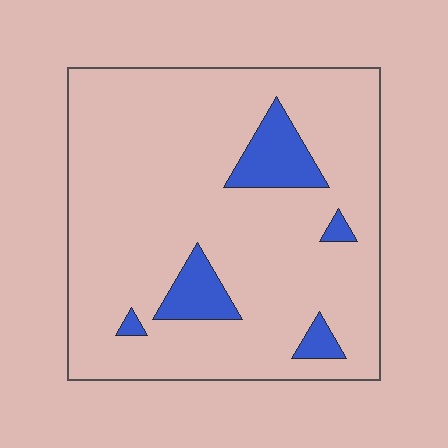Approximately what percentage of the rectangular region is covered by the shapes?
Approximately 10%.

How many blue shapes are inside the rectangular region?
5.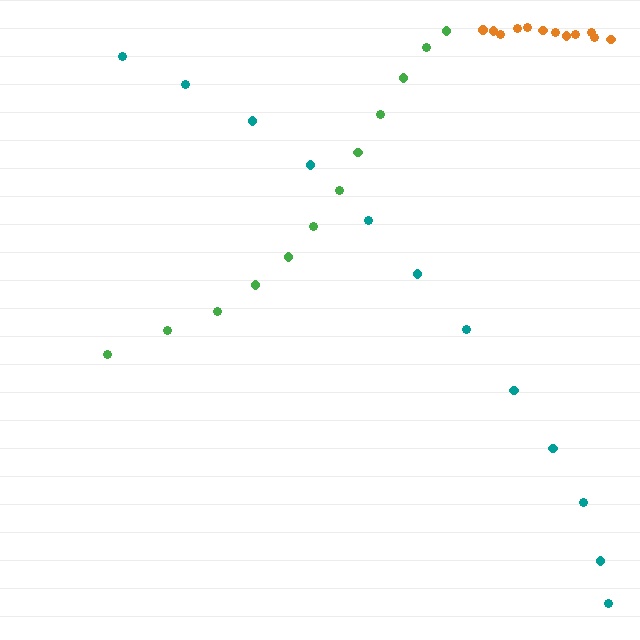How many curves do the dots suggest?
There are 3 distinct paths.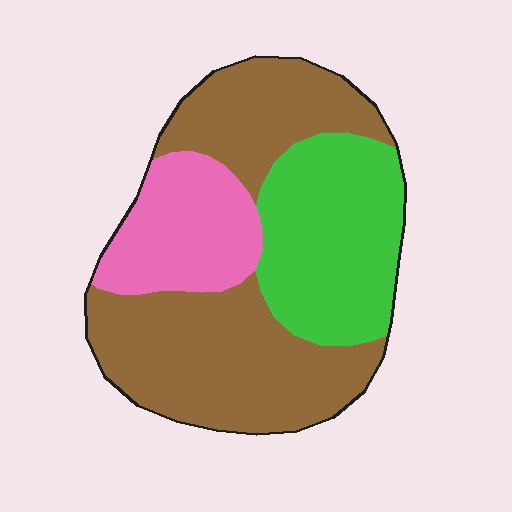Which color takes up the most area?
Brown, at roughly 50%.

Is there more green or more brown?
Brown.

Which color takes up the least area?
Pink, at roughly 20%.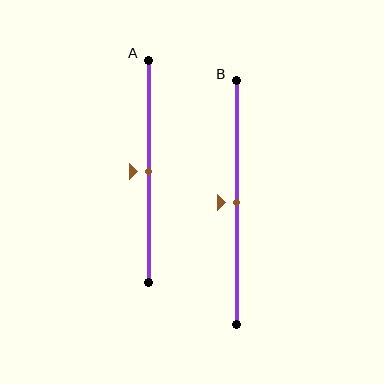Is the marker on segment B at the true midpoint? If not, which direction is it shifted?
Yes, the marker on segment B is at the true midpoint.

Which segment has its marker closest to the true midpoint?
Segment A has its marker closest to the true midpoint.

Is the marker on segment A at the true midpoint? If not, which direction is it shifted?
Yes, the marker on segment A is at the true midpoint.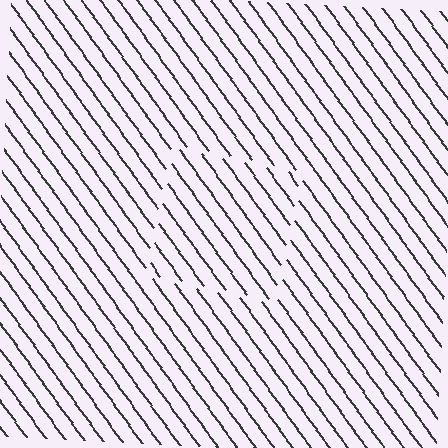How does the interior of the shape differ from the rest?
The interior of the shape contains the same grating, shifted by half a period — the contour is defined by the phase discontinuity where line-ends from the inner and outer gratings abut.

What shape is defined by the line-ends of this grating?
An illusory square. The interior of the shape contains the same grating, shifted by half a period — the contour is defined by the phase discontinuity where line-ends from the inner and outer gratings abut.